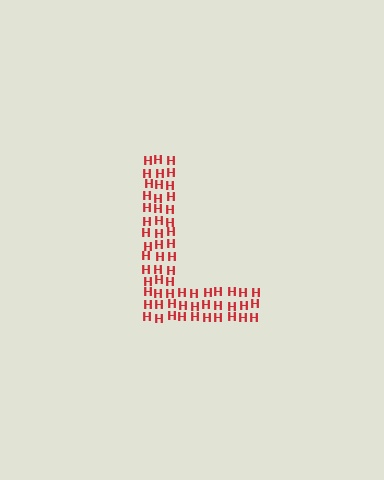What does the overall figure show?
The overall figure shows the letter L.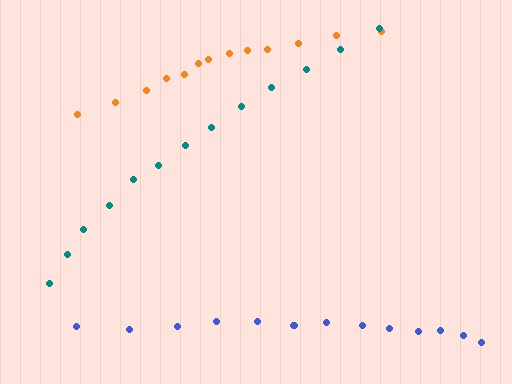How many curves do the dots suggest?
There are 3 distinct paths.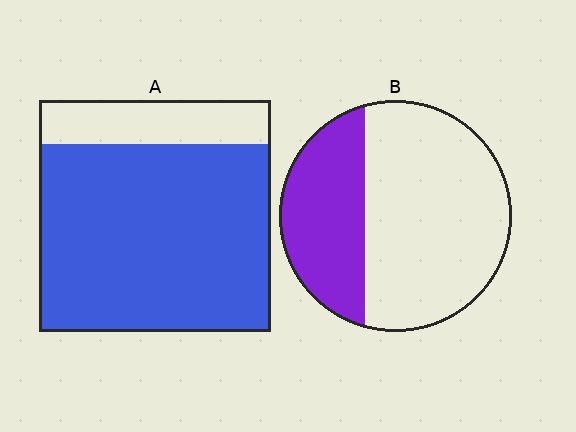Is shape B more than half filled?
No.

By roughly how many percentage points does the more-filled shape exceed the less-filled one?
By roughly 50 percentage points (A over B).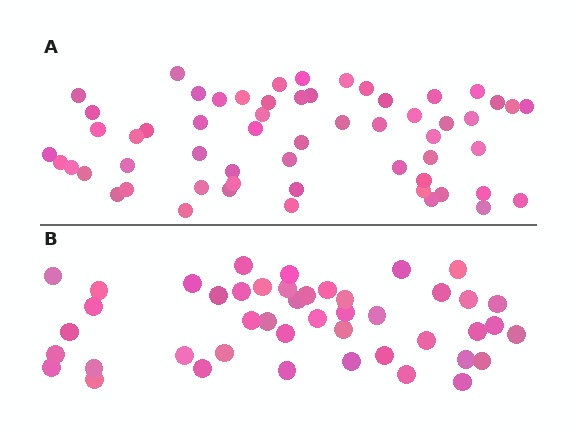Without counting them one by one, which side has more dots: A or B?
Region A (the top region) has more dots.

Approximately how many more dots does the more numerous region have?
Region A has approximately 15 more dots than region B.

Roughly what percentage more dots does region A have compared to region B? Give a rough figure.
About 30% more.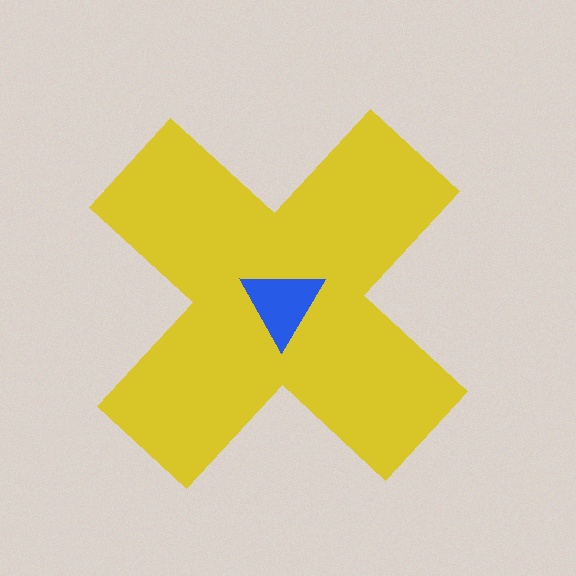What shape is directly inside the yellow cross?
The blue triangle.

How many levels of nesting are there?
2.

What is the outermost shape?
The yellow cross.